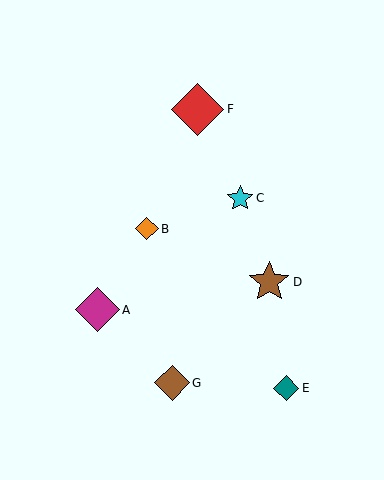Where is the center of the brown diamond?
The center of the brown diamond is at (172, 383).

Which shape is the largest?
The red diamond (labeled F) is the largest.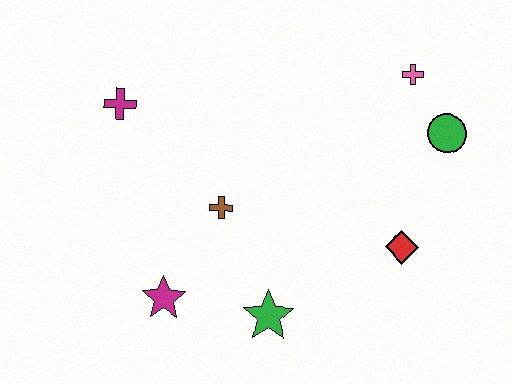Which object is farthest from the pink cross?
The magenta star is farthest from the pink cross.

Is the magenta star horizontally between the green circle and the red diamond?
No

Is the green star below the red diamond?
Yes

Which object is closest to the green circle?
The pink cross is closest to the green circle.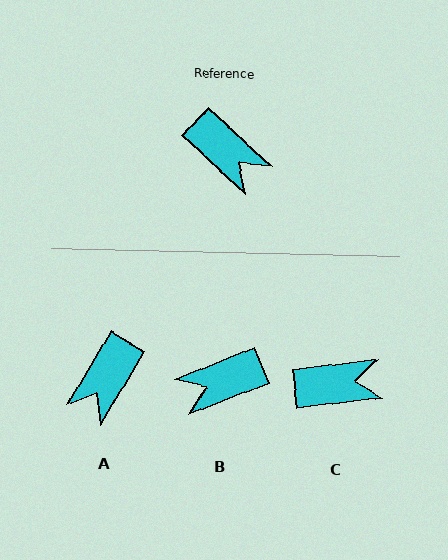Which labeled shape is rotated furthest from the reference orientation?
B, about 116 degrees away.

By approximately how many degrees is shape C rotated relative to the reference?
Approximately 50 degrees counter-clockwise.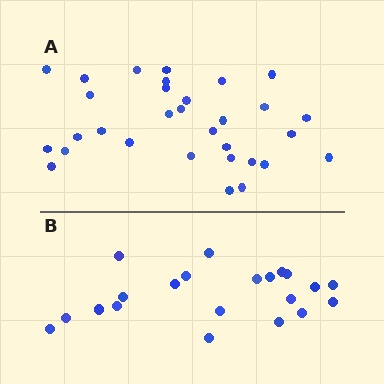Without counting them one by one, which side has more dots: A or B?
Region A (the top region) has more dots.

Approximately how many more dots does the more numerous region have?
Region A has roughly 10 or so more dots than region B.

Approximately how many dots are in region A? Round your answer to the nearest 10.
About 30 dots. (The exact count is 31, which rounds to 30.)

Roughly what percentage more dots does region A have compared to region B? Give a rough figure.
About 50% more.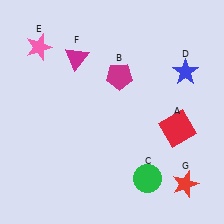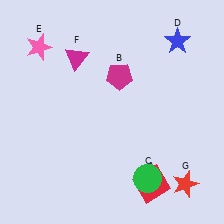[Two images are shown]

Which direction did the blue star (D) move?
The blue star (D) moved up.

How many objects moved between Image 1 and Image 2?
2 objects moved between the two images.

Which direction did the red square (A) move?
The red square (A) moved down.